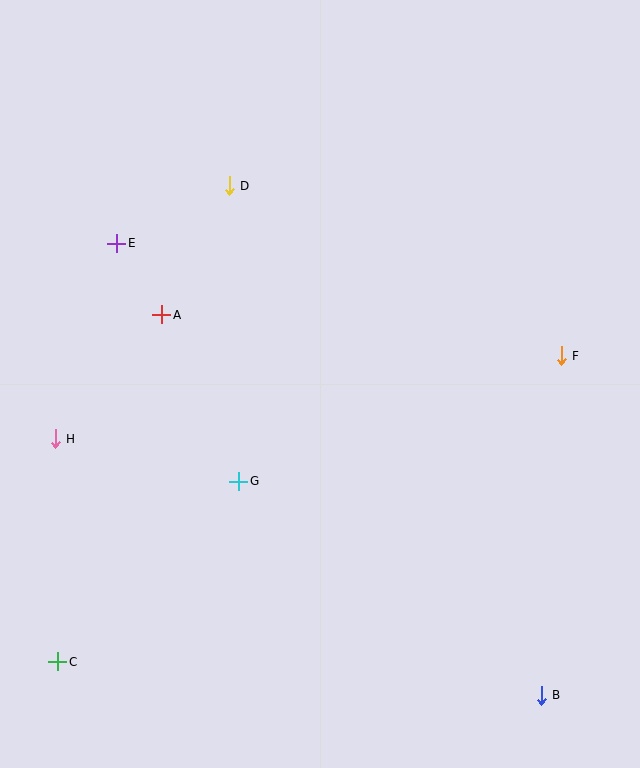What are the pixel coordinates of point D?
Point D is at (229, 186).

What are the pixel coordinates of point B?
Point B is at (541, 696).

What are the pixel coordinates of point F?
Point F is at (561, 356).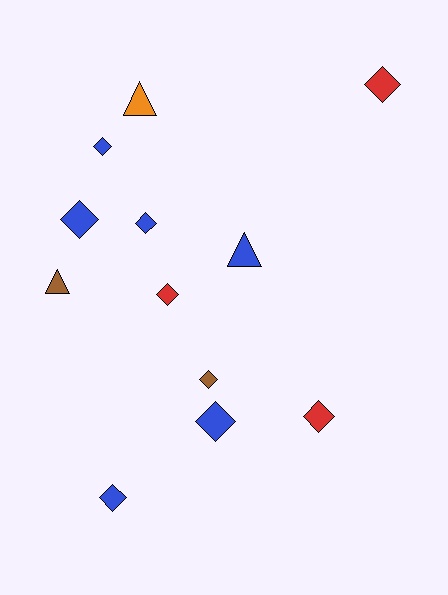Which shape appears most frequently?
Diamond, with 9 objects.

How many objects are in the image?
There are 12 objects.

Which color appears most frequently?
Blue, with 6 objects.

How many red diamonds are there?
There are 3 red diamonds.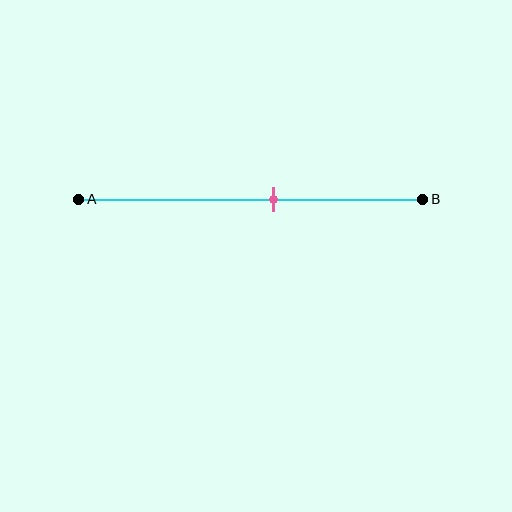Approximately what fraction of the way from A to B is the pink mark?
The pink mark is approximately 55% of the way from A to B.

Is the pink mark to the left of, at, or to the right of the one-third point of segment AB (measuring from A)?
The pink mark is to the right of the one-third point of segment AB.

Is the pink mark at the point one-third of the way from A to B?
No, the mark is at about 55% from A, not at the 33% one-third point.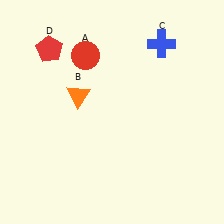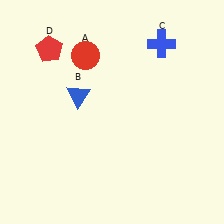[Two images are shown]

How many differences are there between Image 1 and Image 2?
There is 1 difference between the two images.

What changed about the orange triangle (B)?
In Image 1, B is orange. In Image 2, it changed to blue.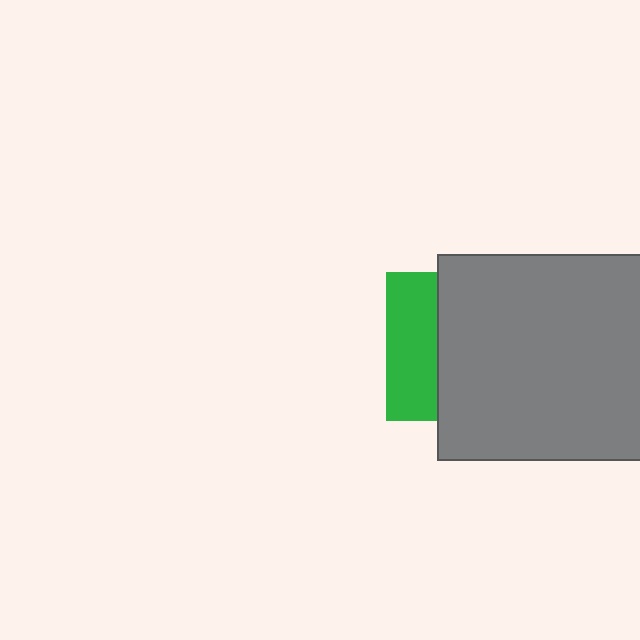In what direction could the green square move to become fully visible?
The green square could move left. That would shift it out from behind the gray rectangle entirely.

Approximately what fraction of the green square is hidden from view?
Roughly 65% of the green square is hidden behind the gray rectangle.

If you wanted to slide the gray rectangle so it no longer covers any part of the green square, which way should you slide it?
Slide it right — that is the most direct way to separate the two shapes.